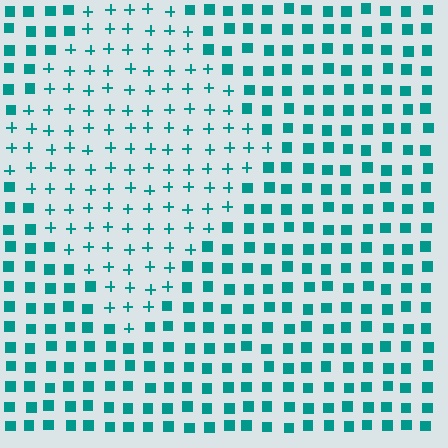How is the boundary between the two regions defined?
The boundary is defined by a change in element shape: plus signs inside vs. squares outside. All elements share the same color and spacing.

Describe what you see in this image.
The image is filled with small teal elements arranged in a uniform grid. A diamond-shaped region contains plus signs, while the surrounding area contains squares. The boundary is defined purely by the change in element shape.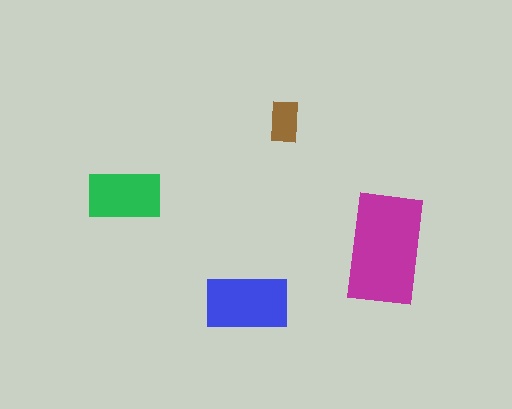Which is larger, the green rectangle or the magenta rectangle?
The magenta one.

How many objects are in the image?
There are 4 objects in the image.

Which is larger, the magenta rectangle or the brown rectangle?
The magenta one.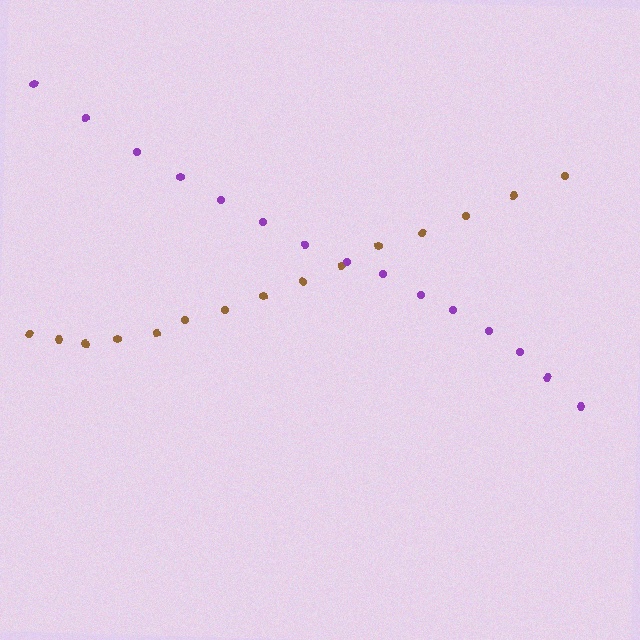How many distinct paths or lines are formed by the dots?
There are 2 distinct paths.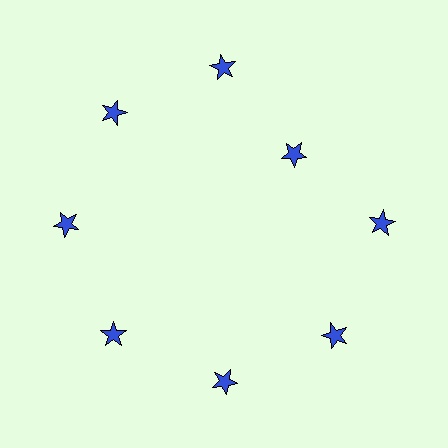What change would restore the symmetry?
The symmetry would be restored by moving it outward, back onto the ring so that all 8 stars sit at equal angles and equal distance from the center.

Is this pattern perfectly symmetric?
No. The 8 blue stars are arranged in a ring, but one element near the 2 o'clock position is pulled inward toward the center, breaking the 8-fold rotational symmetry.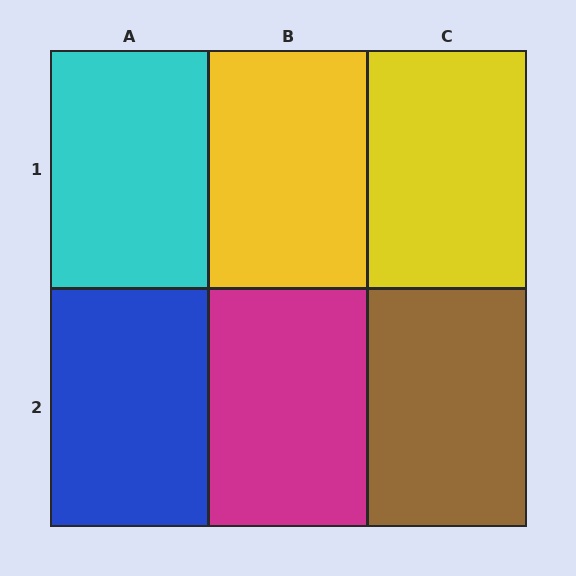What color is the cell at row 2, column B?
Magenta.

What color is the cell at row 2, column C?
Brown.